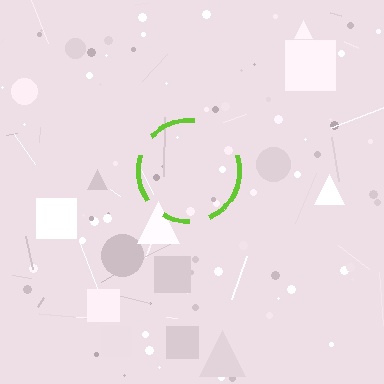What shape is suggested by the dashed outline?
The dashed outline suggests a circle.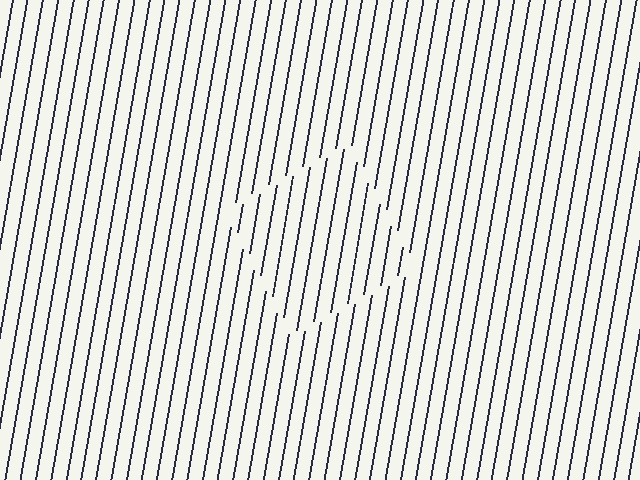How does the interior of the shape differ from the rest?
The interior of the shape contains the same grating, shifted by half a period — the contour is defined by the phase discontinuity where line-ends from the inner and outer gratings abut.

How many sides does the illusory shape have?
4 sides — the line-ends trace a square.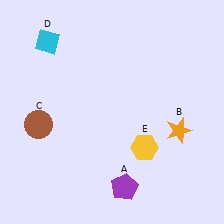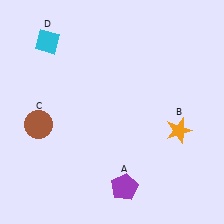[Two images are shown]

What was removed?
The yellow hexagon (E) was removed in Image 2.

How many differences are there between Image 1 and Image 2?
There is 1 difference between the two images.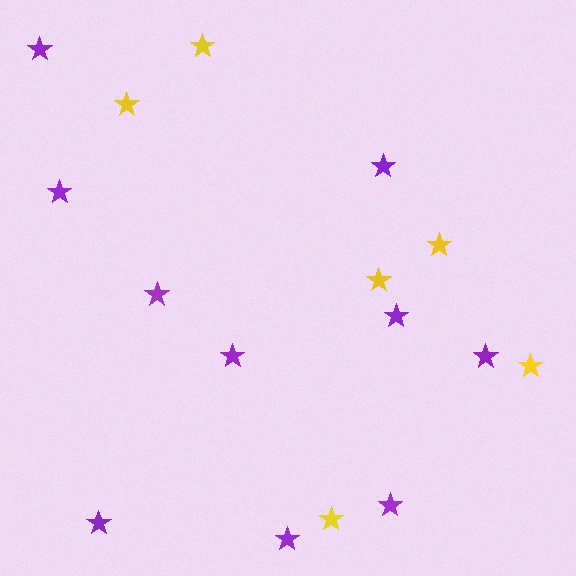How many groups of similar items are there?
There are 2 groups: one group of yellow stars (6) and one group of purple stars (10).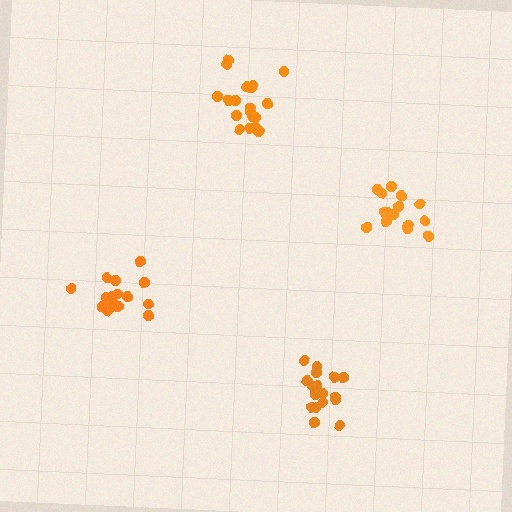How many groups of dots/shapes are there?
There are 4 groups.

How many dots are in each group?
Group 1: 19 dots, Group 2: 15 dots, Group 3: 16 dots, Group 4: 18 dots (68 total).